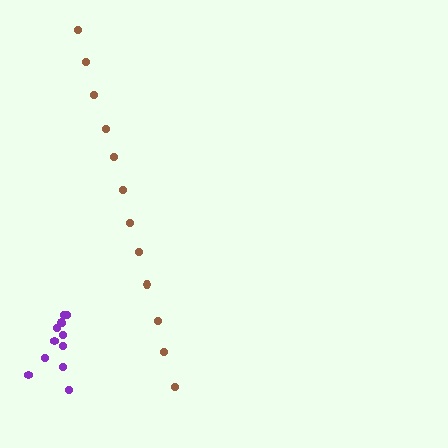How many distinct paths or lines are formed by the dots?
There are 2 distinct paths.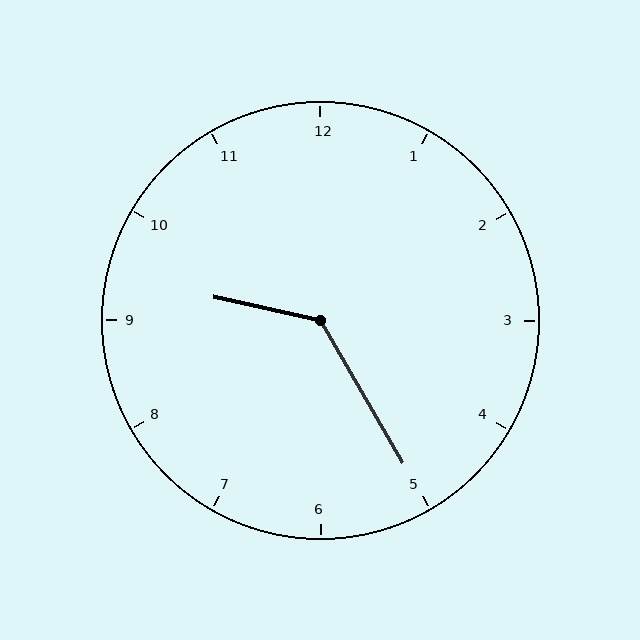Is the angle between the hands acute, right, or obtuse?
It is obtuse.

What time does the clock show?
9:25.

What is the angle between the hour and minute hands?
Approximately 132 degrees.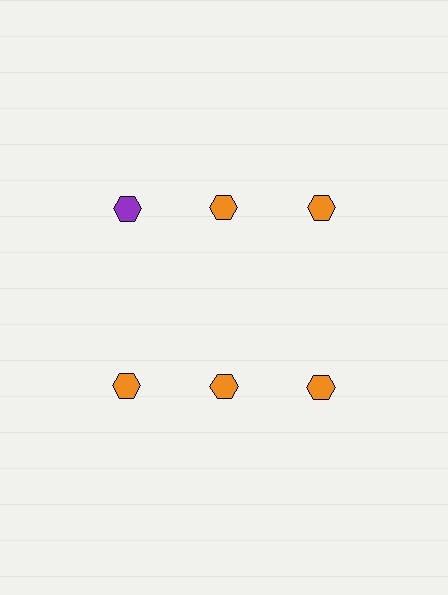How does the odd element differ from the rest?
It has a different color: purple instead of orange.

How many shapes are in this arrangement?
There are 6 shapes arranged in a grid pattern.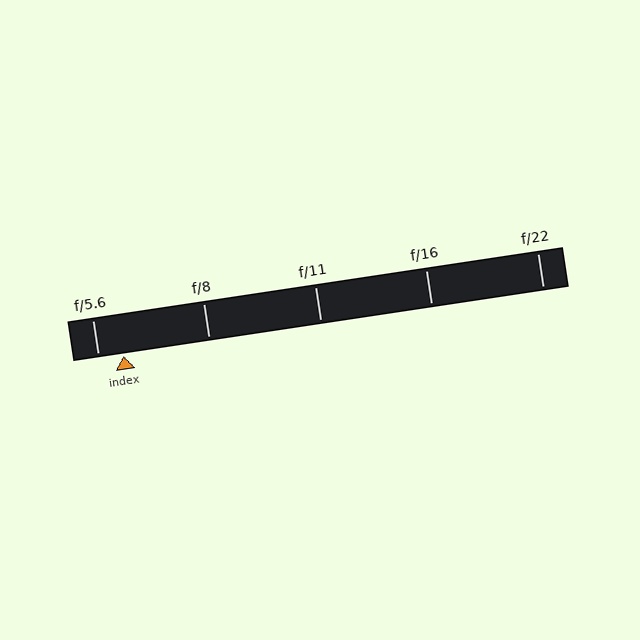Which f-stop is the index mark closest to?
The index mark is closest to f/5.6.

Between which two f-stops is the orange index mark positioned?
The index mark is between f/5.6 and f/8.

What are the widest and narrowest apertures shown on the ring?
The widest aperture shown is f/5.6 and the narrowest is f/22.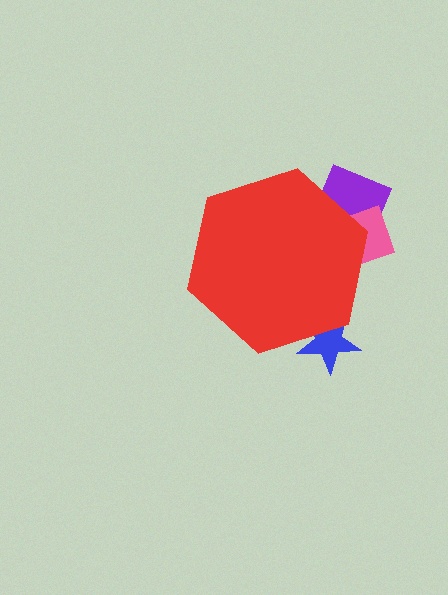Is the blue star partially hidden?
Yes, the blue star is partially hidden behind the red hexagon.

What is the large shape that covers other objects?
A red hexagon.